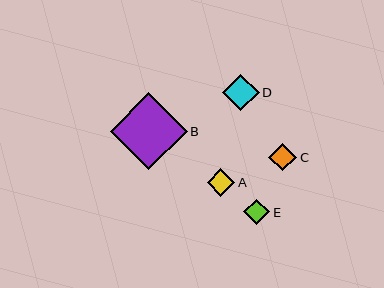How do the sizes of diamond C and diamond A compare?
Diamond C and diamond A are approximately the same size.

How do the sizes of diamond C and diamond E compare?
Diamond C and diamond E are approximately the same size.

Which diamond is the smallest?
Diamond E is the smallest with a size of approximately 26 pixels.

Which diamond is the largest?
Diamond B is the largest with a size of approximately 77 pixels.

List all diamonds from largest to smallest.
From largest to smallest: B, D, C, A, E.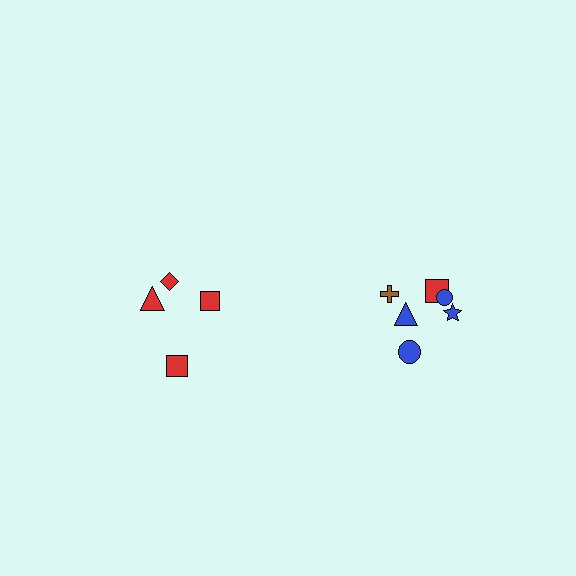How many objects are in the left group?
There are 4 objects.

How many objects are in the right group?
There are 6 objects.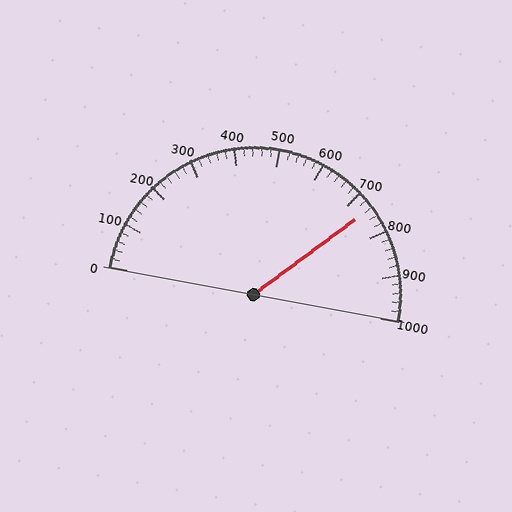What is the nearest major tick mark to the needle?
The nearest major tick mark is 700.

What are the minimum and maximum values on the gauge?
The gauge ranges from 0 to 1000.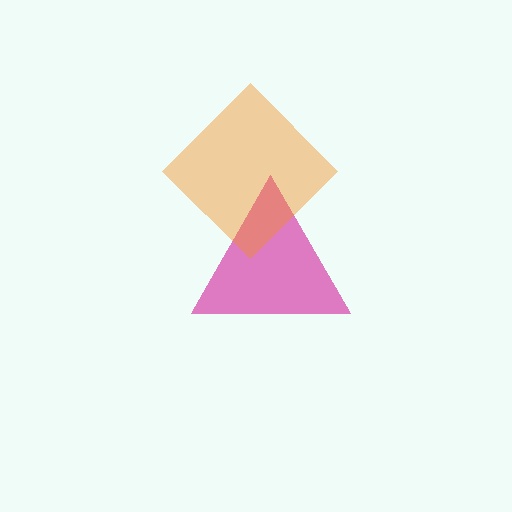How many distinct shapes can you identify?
There are 2 distinct shapes: a magenta triangle, an orange diamond.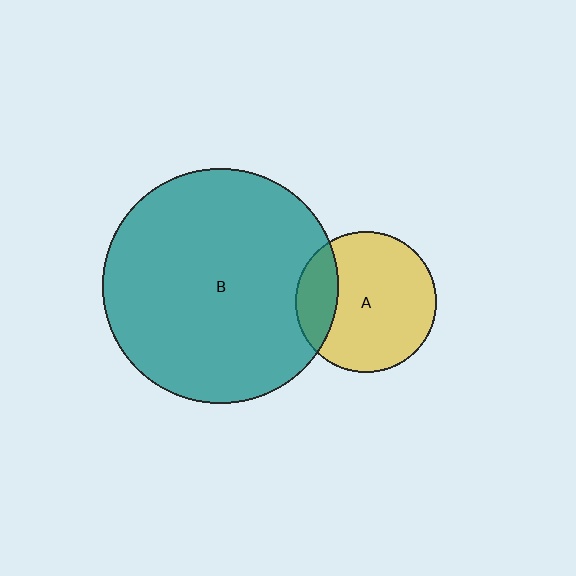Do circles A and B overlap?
Yes.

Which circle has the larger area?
Circle B (teal).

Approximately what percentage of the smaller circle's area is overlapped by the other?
Approximately 20%.